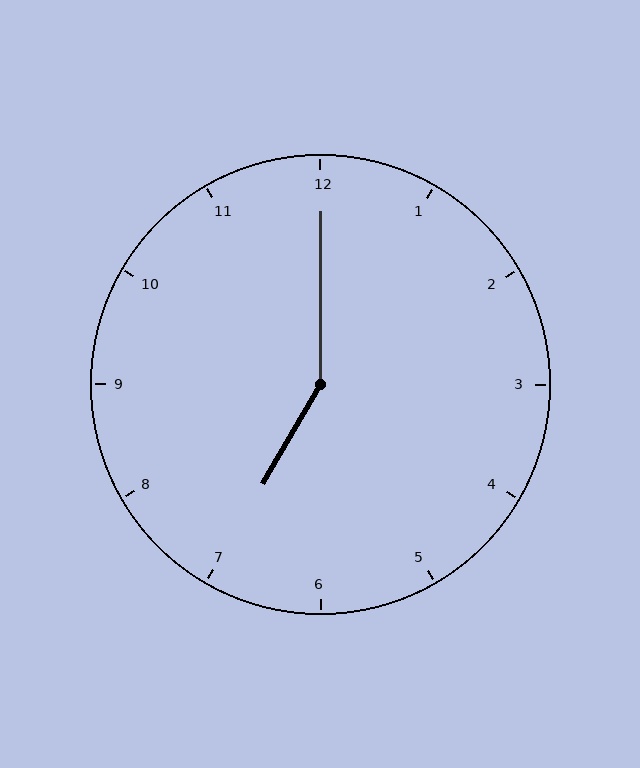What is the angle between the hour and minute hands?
Approximately 150 degrees.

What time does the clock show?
7:00.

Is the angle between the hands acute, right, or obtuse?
It is obtuse.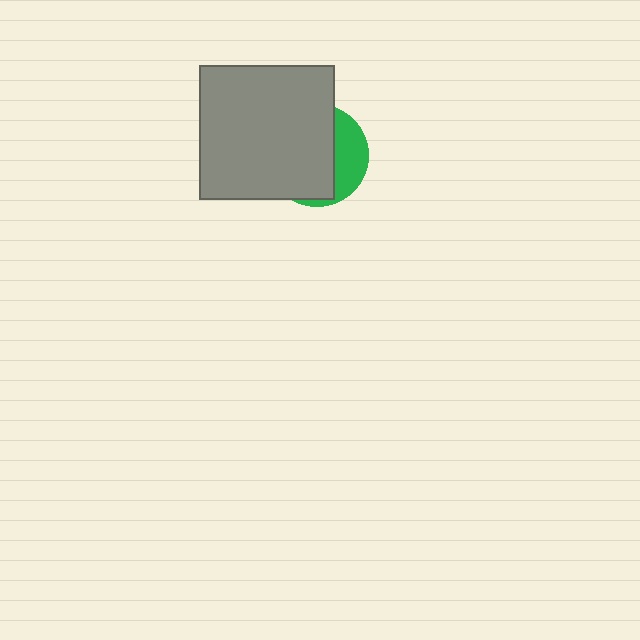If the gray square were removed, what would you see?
You would see the complete green circle.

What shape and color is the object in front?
The object in front is a gray square.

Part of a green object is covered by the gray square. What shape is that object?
It is a circle.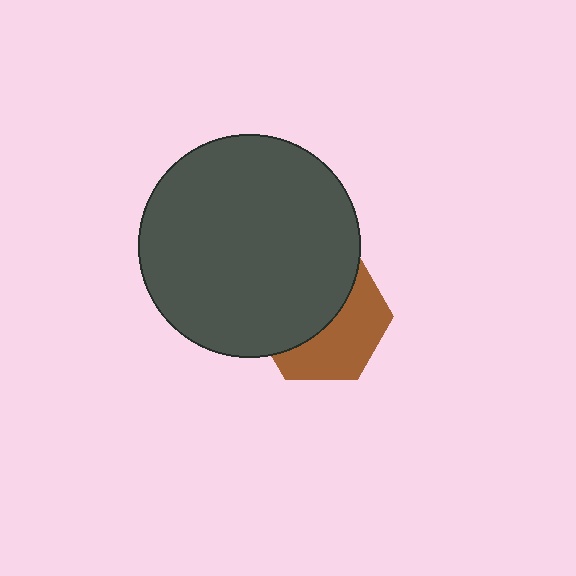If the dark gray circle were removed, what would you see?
You would see the complete brown hexagon.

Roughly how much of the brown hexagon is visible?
About half of it is visible (roughly 46%).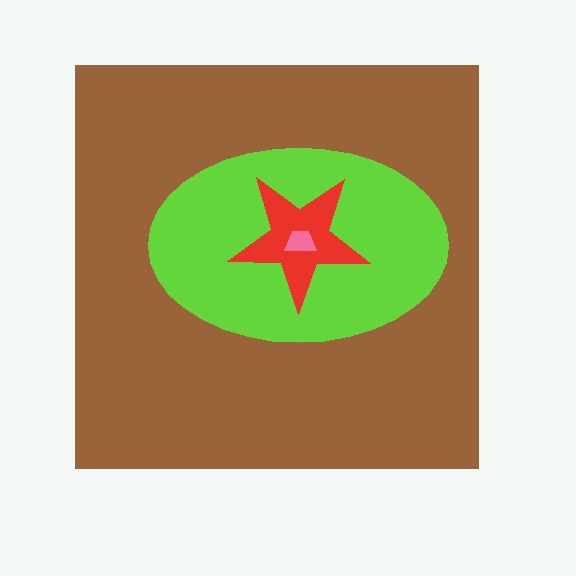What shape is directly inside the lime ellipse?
The red star.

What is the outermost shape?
The brown square.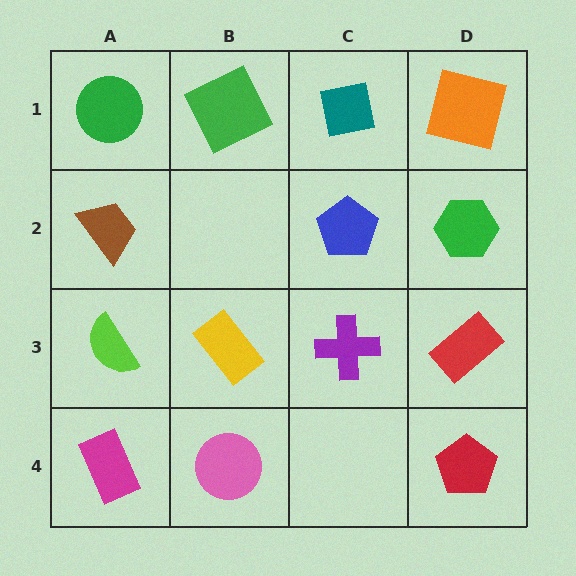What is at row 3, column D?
A red rectangle.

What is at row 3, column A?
A lime semicircle.